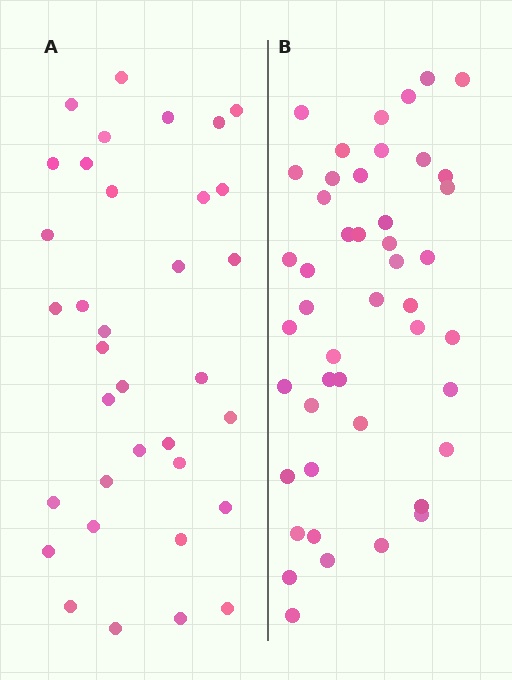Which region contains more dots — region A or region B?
Region B (the right region) has more dots.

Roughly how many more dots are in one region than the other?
Region B has roughly 12 or so more dots than region A.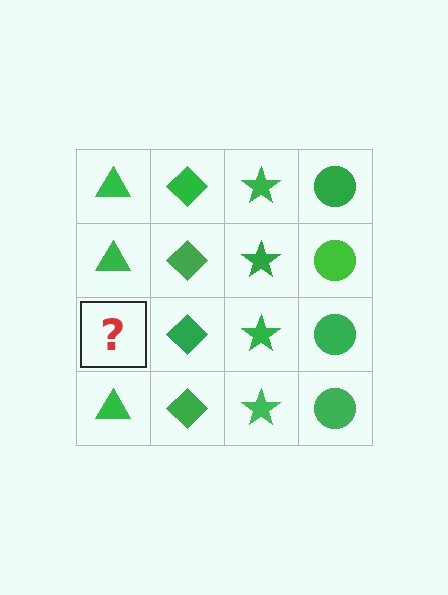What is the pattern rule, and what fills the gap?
The rule is that each column has a consistent shape. The gap should be filled with a green triangle.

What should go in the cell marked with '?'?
The missing cell should contain a green triangle.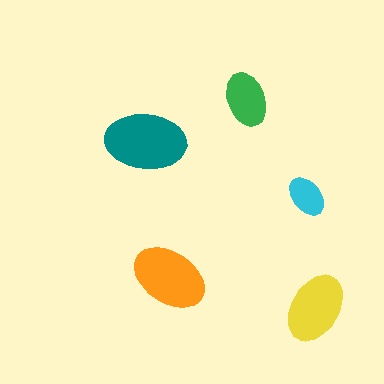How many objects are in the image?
There are 5 objects in the image.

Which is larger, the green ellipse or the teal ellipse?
The teal one.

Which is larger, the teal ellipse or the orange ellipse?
The teal one.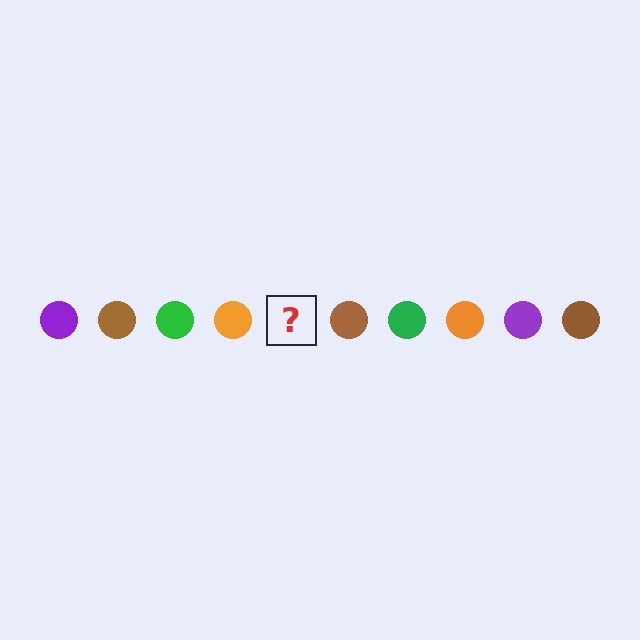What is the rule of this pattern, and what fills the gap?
The rule is that the pattern cycles through purple, brown, green, orange circles. The gap should be filled with a purple circle.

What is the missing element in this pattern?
The missing element is a purple circle.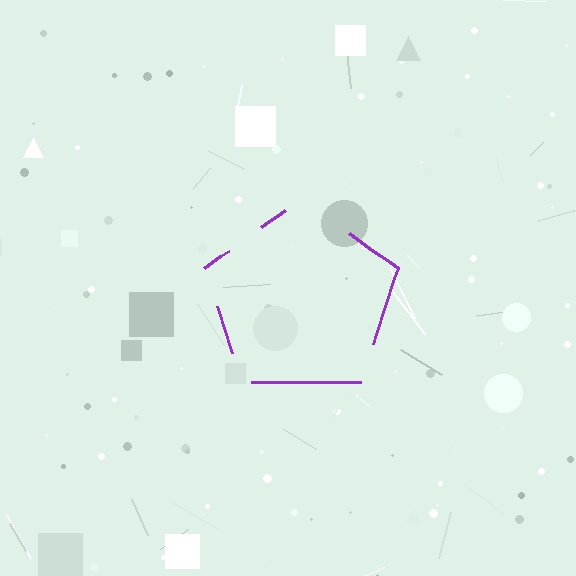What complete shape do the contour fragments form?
The contour fragments form a pentagon.